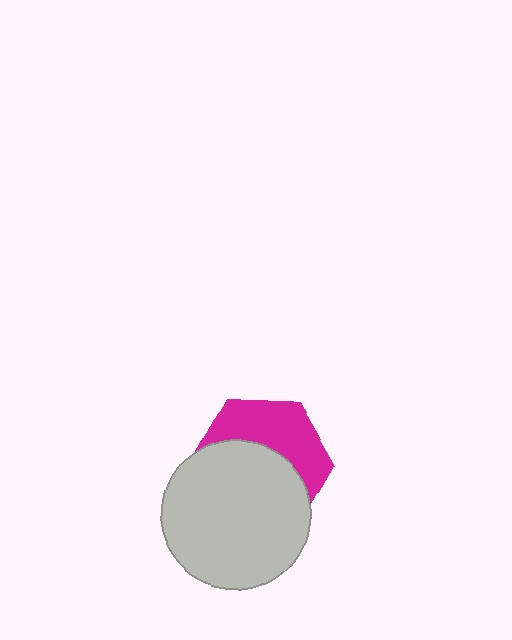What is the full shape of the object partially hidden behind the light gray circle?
The partially hidden object is a magenta hexagon.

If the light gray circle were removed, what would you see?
You would see the complete magenta hexagon.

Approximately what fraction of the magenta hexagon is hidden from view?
Roughly 57% of the magenta hexagon is hidden behind the light gray circle.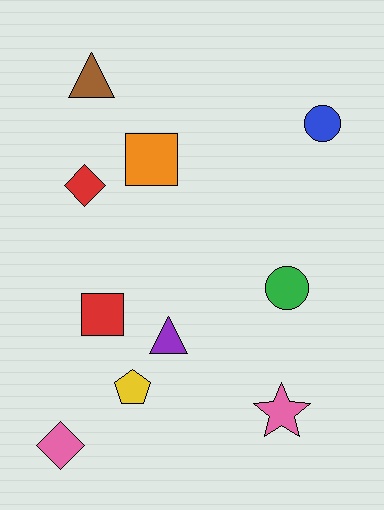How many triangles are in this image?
There are 2 triangles.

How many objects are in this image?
There are 10 objects.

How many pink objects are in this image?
There are 2 pink objects.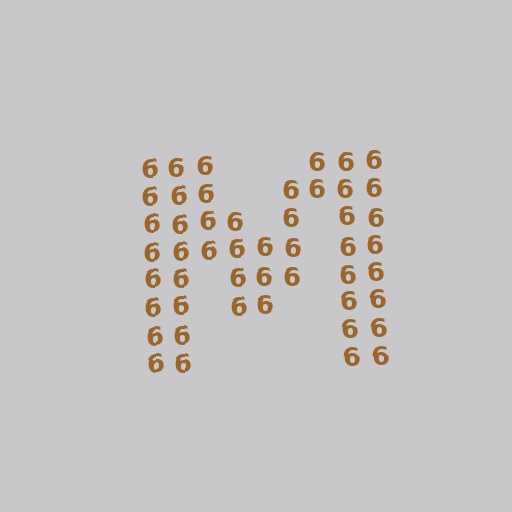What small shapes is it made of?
It is made of small digit 6's.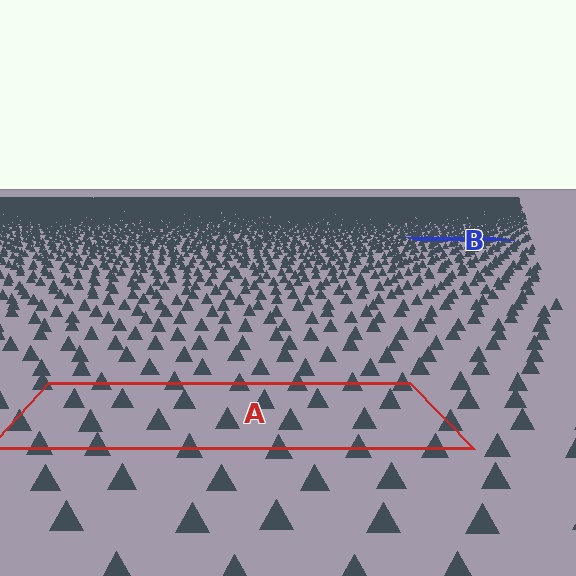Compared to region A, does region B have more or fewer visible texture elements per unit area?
Region B has more texture elements per unit area — they are packed more densely because it is farther away.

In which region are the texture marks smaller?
The texture marks are smaller in region B, because it is farther away.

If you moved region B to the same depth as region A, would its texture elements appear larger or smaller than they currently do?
They would appear larger. At a closer depth, the same texture elements are projected at a bigger on-screen size.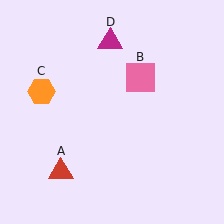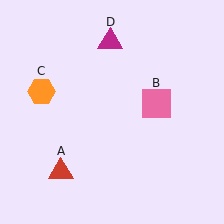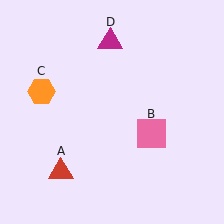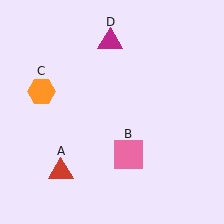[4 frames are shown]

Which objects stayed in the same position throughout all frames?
Red triangle (object A) and orange hexagon (object C) and magenta triangle (object D) remained stationary.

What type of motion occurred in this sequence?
The pink square (object B) rotated clockwise around the center of the scene.